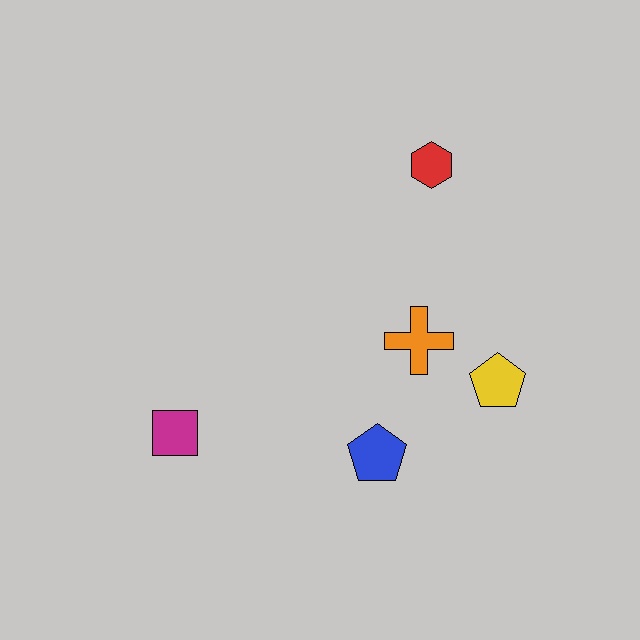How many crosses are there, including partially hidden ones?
There is 1 cross.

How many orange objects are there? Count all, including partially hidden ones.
There is 1 orange object.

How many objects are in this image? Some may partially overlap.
There are 5 objects.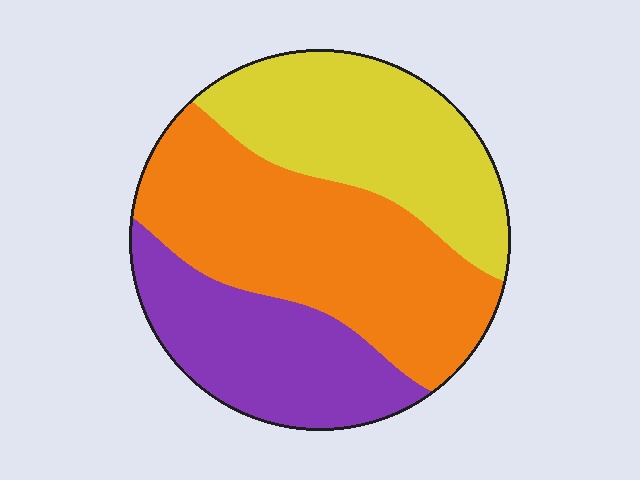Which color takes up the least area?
Purple, at roughly 25%.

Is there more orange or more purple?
Orange.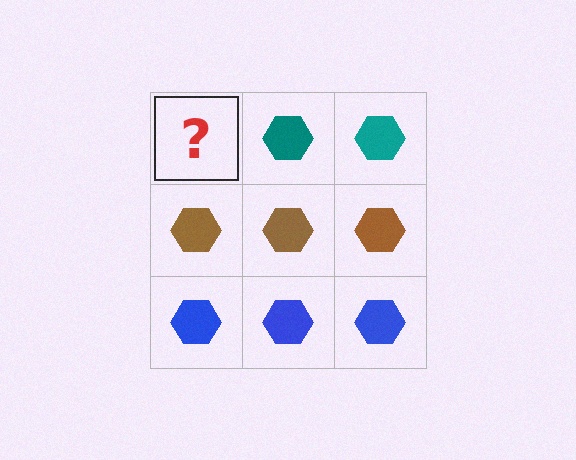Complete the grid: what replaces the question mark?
The question mark should be replaced with a teal hexagon.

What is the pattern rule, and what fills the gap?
The rule is that each row has a consistent color. The gap should be filled with a teal hexagon.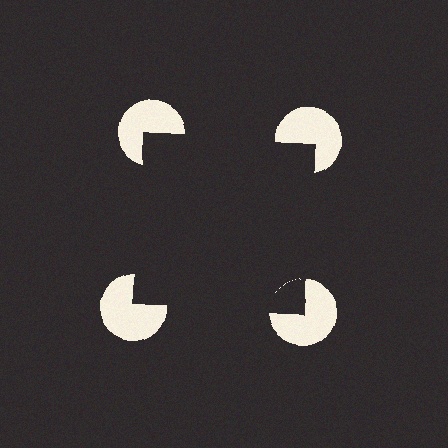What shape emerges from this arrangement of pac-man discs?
An illusory square — its edges are inferred from the aligned wedge cuts in the pac-man discs, not physically drawn.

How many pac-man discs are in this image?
There are 4 — one at each vertex of the illusory square.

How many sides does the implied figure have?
4 sides.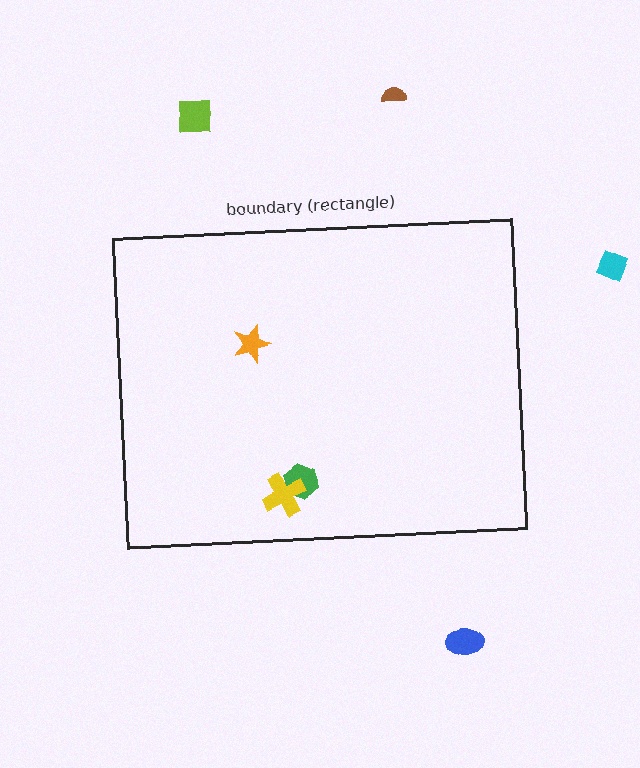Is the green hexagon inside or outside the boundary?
Inside.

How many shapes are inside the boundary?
3 inside, 4 outside.